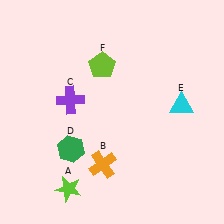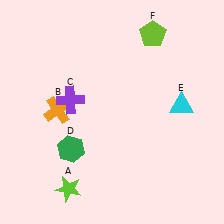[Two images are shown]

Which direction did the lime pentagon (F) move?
The lime pentagon (F) moved right.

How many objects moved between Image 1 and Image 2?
2 objects moved between the two images.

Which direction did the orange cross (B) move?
The orange cross (B) moved up.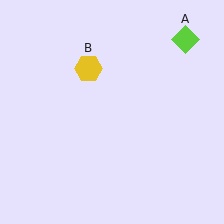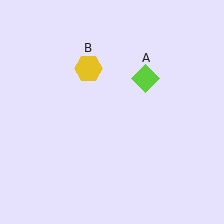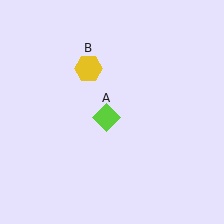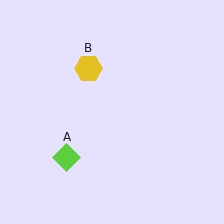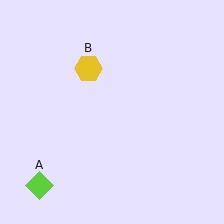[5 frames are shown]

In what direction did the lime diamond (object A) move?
The lime diamond (object A) moved down and to the left.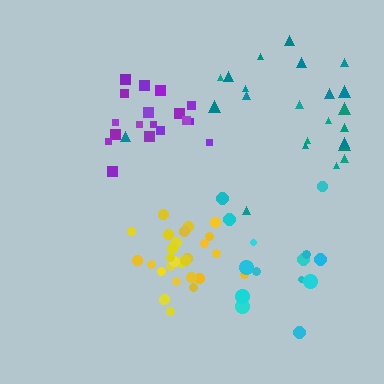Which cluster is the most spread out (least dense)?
Teal.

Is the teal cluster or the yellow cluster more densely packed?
Yellow.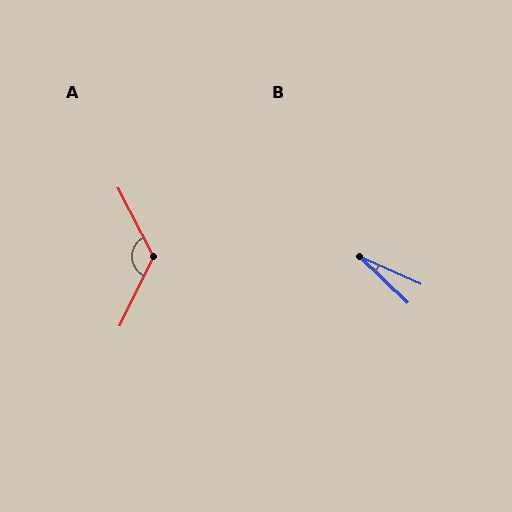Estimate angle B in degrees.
Approximately 20 degrees.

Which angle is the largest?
A, at approximately 127 degrees.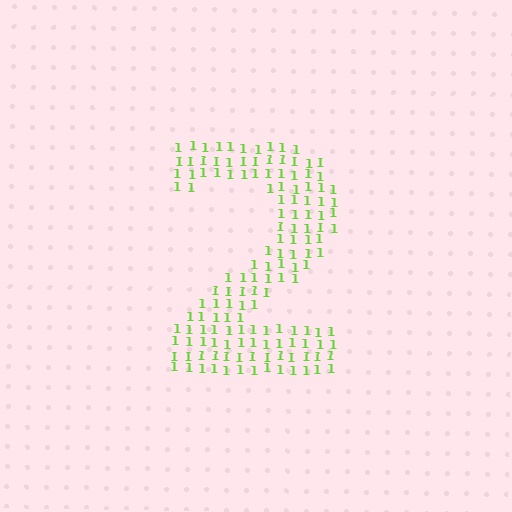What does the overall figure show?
The overall figure shows the digit 2.